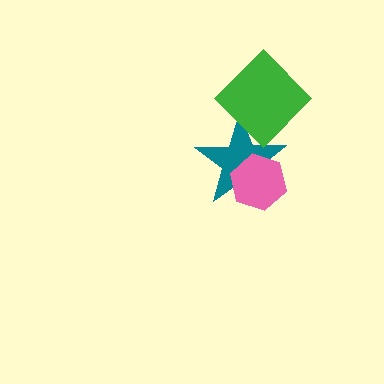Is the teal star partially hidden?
Yes, it is partially covered by another shape.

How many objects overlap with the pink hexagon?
1 object overlaps with the pink hexagon.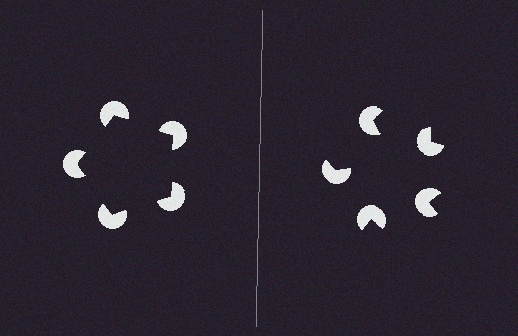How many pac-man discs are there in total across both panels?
10 — 5 on each side.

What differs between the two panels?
The pac-man discs are positioned identically on both sides; only the wedge orientations differ. On the left they align to a pentagon; on the right they are misaligned.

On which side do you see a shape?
An illusory pentagon appears on the left side. On the right side the wedge cuts are rotated, so no coherent shape forms.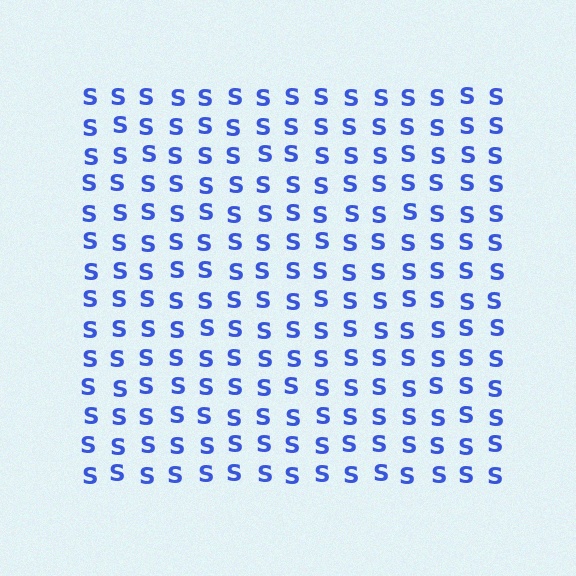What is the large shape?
The large shape is a square.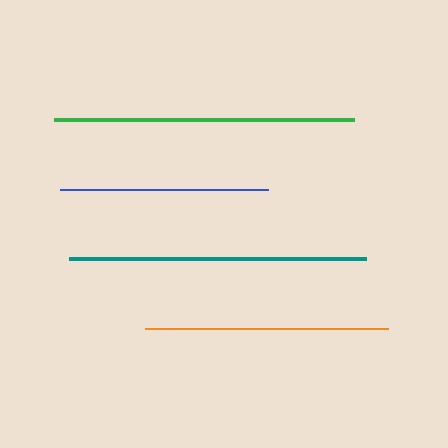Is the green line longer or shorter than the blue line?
The green line is longer than the blue line.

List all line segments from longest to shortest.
From longest to shortest: green, teal, orange, blue.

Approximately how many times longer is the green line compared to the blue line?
The green line is approximately 1.4 times the length of the blue line.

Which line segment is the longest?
The green line is the longest at approximately 301 pixels.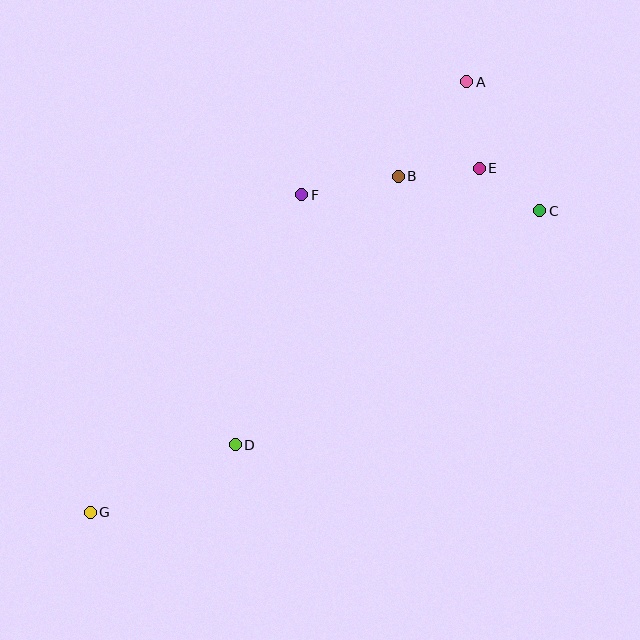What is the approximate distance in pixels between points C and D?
The distance between C and D is approximately 384 pixels.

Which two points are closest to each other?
Points C and E are closest to each other.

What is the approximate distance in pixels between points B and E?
The distance between B and E is approximately 82 pixels.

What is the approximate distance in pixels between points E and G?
The distance between E and G is approximately 519 pixels.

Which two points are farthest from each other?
Points A and G are farthest from each other.